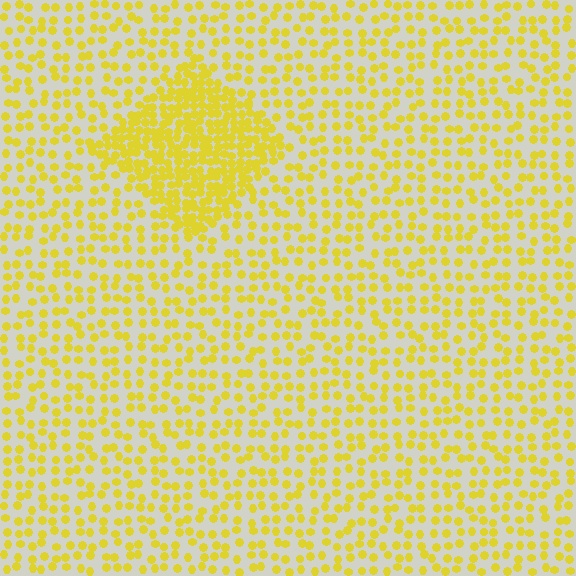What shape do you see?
I see a diamond.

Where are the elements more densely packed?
The elements are more densely packed inside the diamond boundary.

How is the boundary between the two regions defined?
The boundary is defined by a change in element density (approximately 2.4x ratio). All elements are the same color, size, and shape.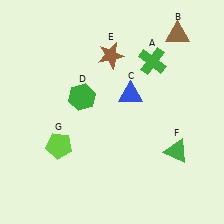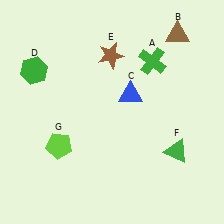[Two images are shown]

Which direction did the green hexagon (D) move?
The green hexagon (D) moved left.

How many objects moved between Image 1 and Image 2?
1 object moved between the two images.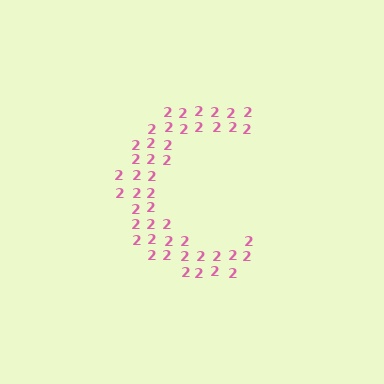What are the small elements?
The small elements are digit 2's.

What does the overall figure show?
The overall figure shows the letter C.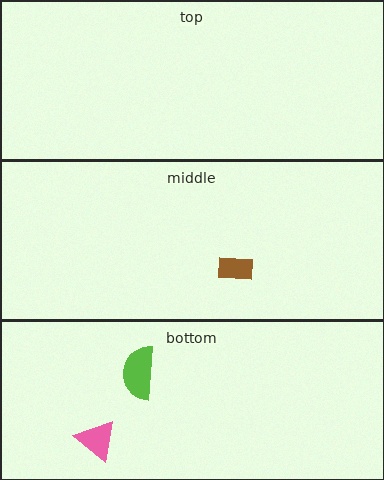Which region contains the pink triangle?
The bottom region.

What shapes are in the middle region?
The brown rectangle.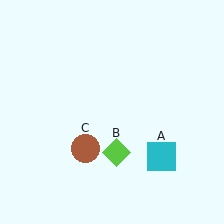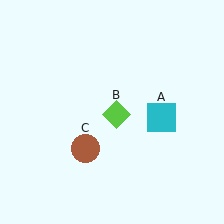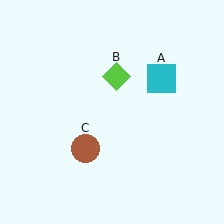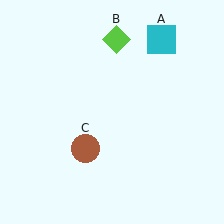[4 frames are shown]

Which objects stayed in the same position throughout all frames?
Brown circle (object C) remained stationary.